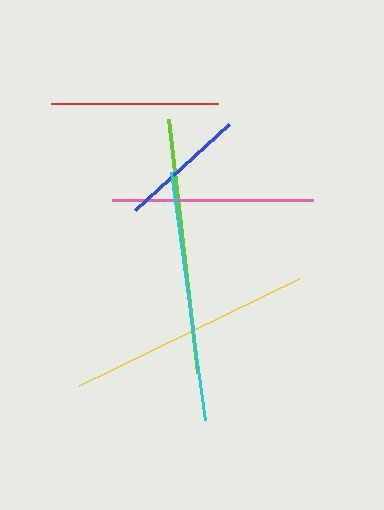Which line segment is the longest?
The lime line is the longest at approximately 256 pixels.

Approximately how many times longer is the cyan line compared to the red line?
The cyan line is approximately 1.5 times the length of the red line.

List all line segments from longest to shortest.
From longest to shortest: lime, cyan, yellow, pink, red, blue.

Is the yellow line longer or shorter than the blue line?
The yellow line is longer than the blue line.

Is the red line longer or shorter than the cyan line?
The cyan line is longer than the red line.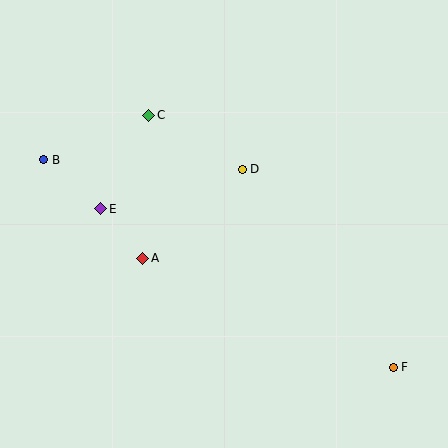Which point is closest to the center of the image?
Point D at (242, 169) is closest to the center.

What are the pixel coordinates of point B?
Point B is at (44, 160).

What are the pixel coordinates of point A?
Point A is at (143, 258).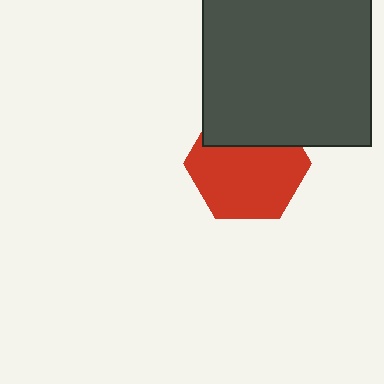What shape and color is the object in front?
The object in front is a dark gray square.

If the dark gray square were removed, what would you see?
You would see the complete red hexagon.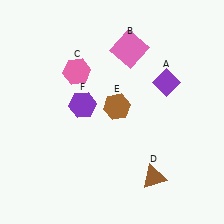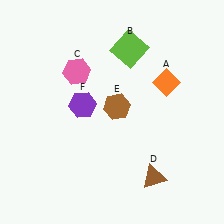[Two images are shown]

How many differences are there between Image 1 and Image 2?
There are 2 differences between the two images.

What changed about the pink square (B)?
In Image 1, B is pink. In Image 2, it changed to lime.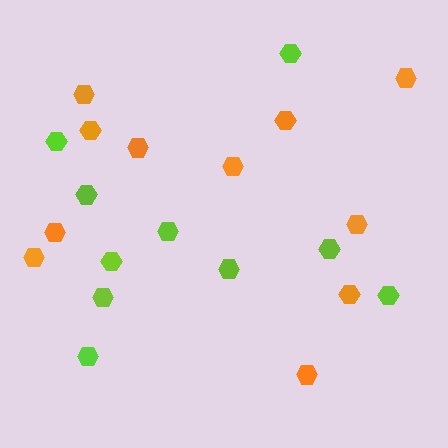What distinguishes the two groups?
There are 2 groups: one group of lime hexagons (10) and one group of orange hexagons (11).